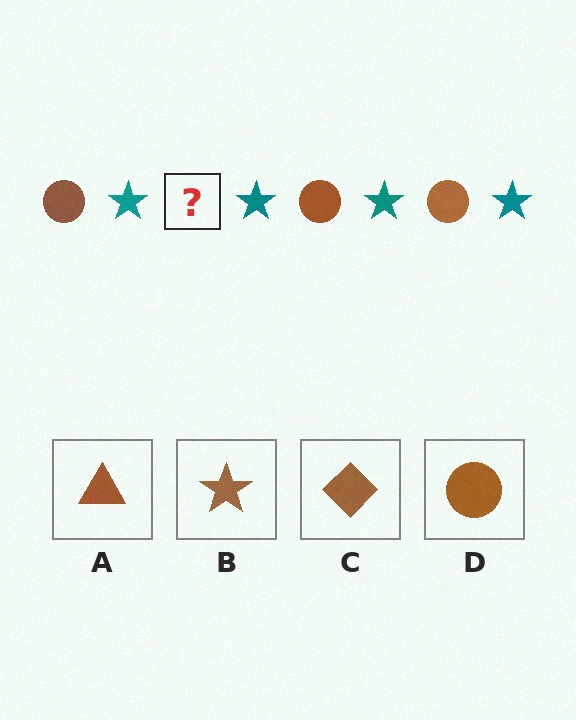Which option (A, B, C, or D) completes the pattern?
D.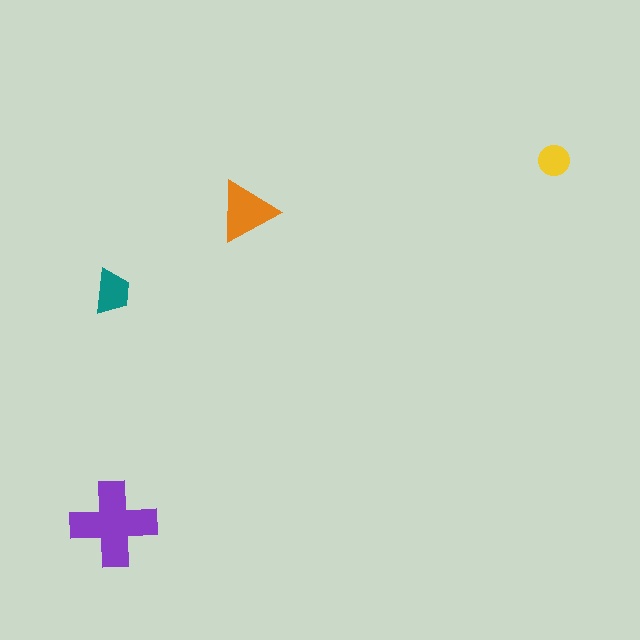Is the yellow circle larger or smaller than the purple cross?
Smaller.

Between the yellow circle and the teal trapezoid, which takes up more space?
The teal trapezoid.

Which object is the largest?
The purple cross.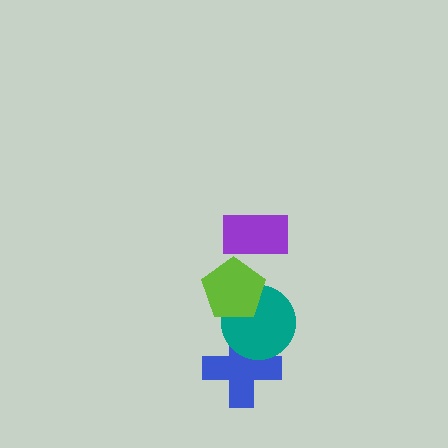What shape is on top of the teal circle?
The lime pentagon is on top of the teal circle.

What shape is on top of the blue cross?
The teal circle is on top of the blue cross.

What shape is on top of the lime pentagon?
The purple rectangle is on top of the lime pentagon.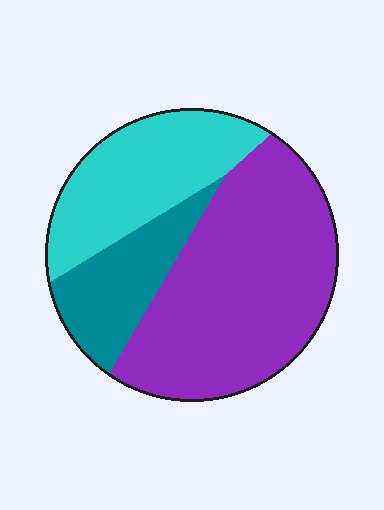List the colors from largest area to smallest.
From largest to smallest: purple, cyan, teal.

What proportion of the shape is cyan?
Cyan takes up between a sixth and a third of the shape.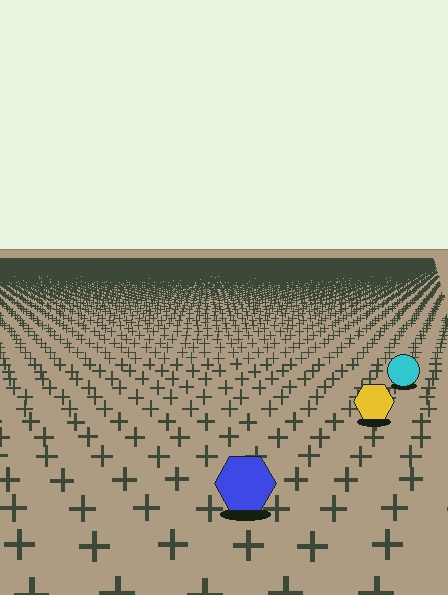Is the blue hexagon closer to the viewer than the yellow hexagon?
Yes. The blue hexagon is closer — you can tell from the texture gradient: the ground texture is coarser near it.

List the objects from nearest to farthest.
From nearest to farthest: the blue hexagon, the yellow hexagon, the cyan circle.